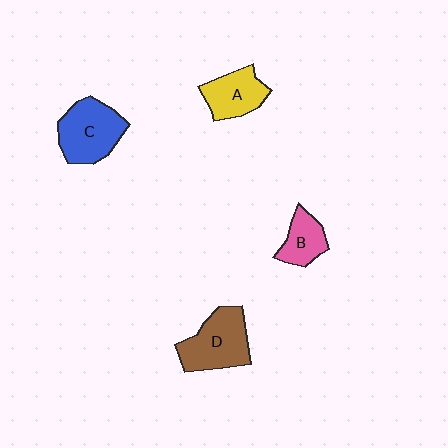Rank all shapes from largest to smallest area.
From largest to smallest: C (blue), D (brown), A (yellow), B (pink).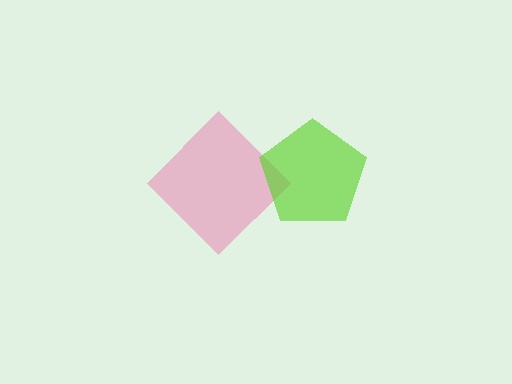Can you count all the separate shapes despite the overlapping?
Yes, there are 2 separate shapes.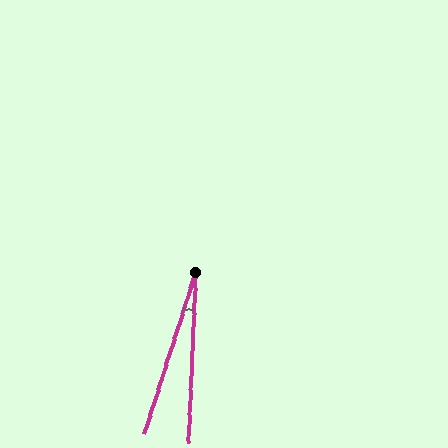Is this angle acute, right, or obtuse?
It is acute.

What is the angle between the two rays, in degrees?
Approximately 15 degrees.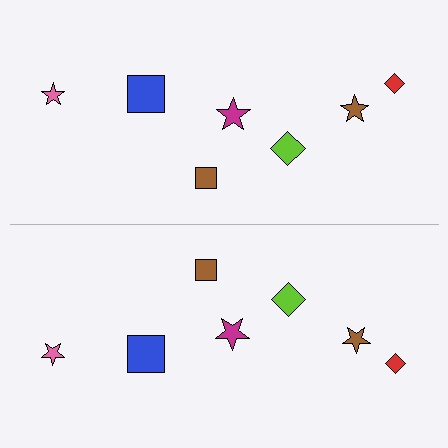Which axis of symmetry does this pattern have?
The pattern has a horizontal axis of symmetry running through the center of the image.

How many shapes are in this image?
There are 14 shapes in this image.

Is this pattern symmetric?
Yes, this pattern has bilateral (reflection) symmetry.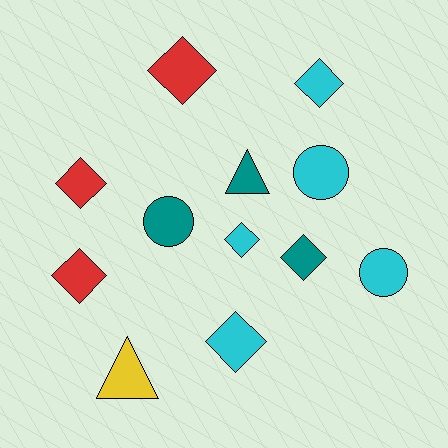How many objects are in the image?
There are 12 objects.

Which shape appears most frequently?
Diamond, with 7 objects.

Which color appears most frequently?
Cyan, with 5 objects.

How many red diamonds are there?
There are 3 red diamonds.